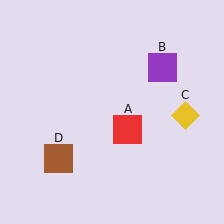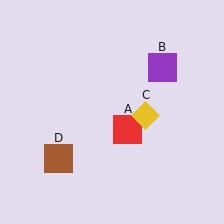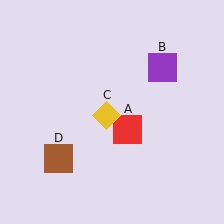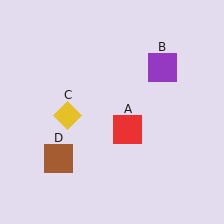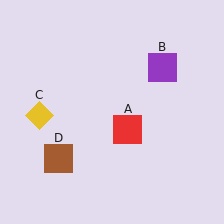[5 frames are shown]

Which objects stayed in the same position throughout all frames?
Red square (object A) and purple square (object B) and brown square (object D) remained stationary.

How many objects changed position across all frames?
1 object changed position: yellow diamond (object C).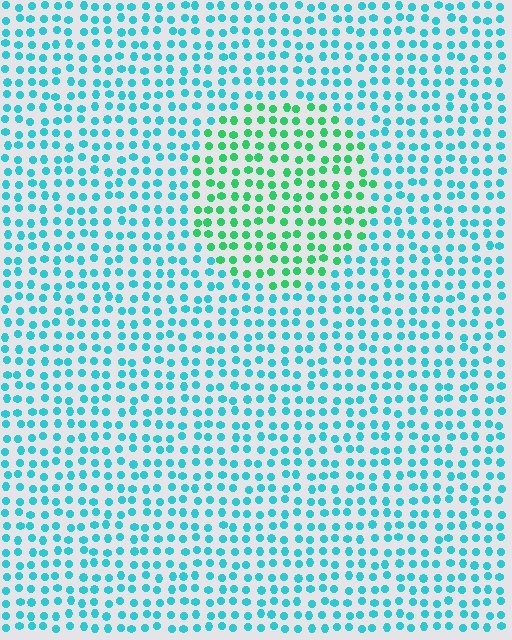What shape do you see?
I see a circle.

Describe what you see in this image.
The image is filled with small cyan elements in a uniform arrangement. A circle-shaped region is visible where the elements are tinted to a slightly different hue, forming a subtle color boundary.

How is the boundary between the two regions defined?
The boundary is defined purely by a slight shift in hue (about 41 degrees). Spacing, size, and orientation are identical on both sides.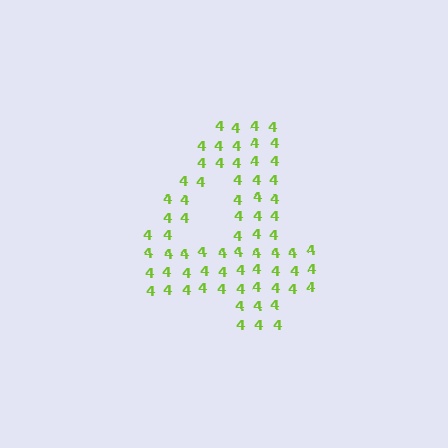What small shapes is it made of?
It is made of small digit 4's.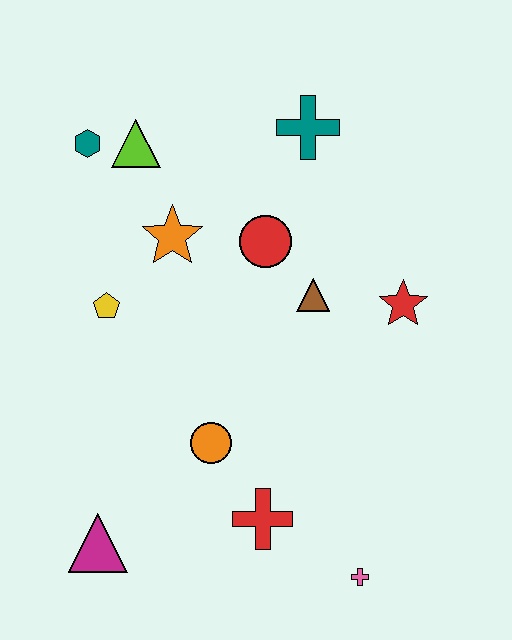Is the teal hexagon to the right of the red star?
No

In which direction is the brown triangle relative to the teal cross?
The brown triangle is below the teal cross.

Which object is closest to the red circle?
The brown triangle is closest to the red circle.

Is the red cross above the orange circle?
No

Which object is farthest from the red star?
The magenta triangle is farthest from the red star.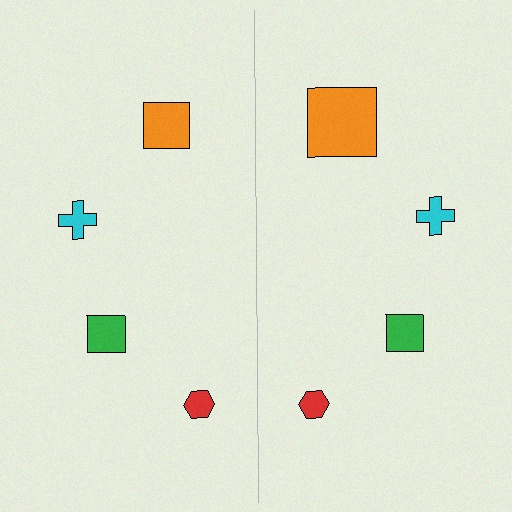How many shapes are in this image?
There are 8 shapes in this image.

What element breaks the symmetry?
The orange square on the right side has a different size than its mirror counterpart.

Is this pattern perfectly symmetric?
No, the pattern is not perfectly symmetric. The orange square on the right side has a different size than its mirror counterpart.